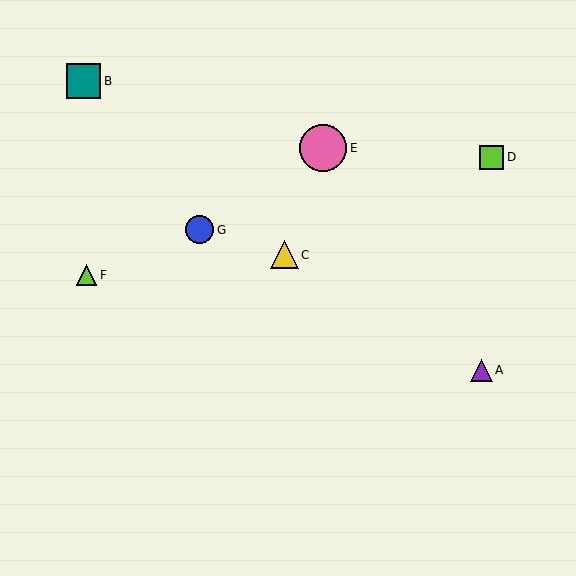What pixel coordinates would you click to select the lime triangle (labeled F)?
Click at (87, 275) to select the lime triangle F.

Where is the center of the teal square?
The center of the teal square is at (84, 81).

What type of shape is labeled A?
Shape A is a purple triangle.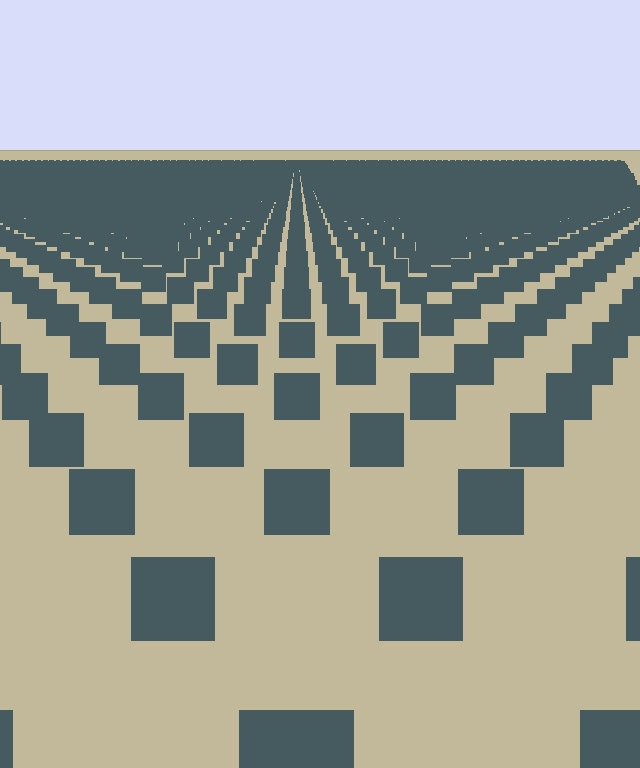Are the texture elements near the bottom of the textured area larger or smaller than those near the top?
Larger. Near the bottom, elements are closer to the viewer and appear at a bigger on-screen size.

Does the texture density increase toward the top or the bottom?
Density increases toward the top.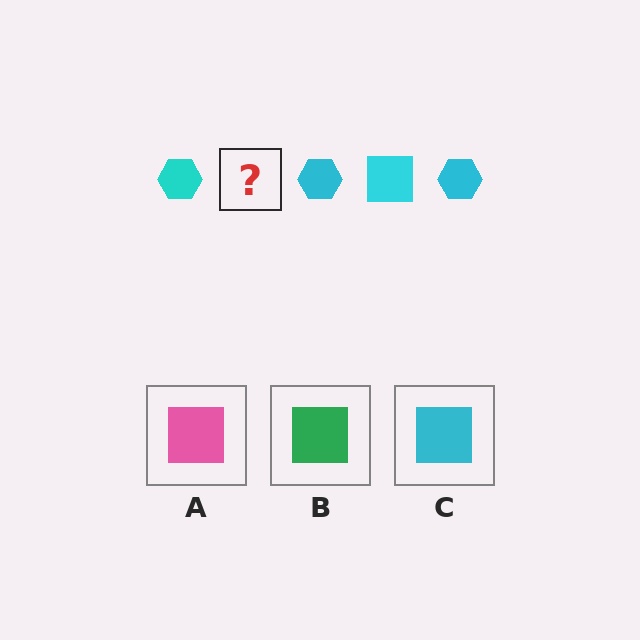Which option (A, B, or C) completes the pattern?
C.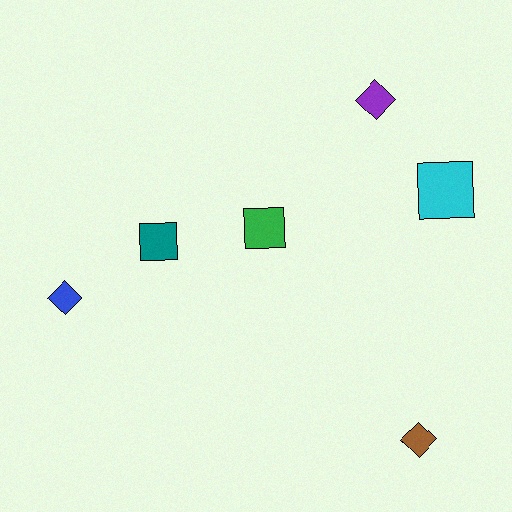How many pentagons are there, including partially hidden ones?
There are no pentagons.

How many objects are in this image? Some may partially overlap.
There are 6 objects.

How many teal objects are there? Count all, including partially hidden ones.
There is 1 teal object.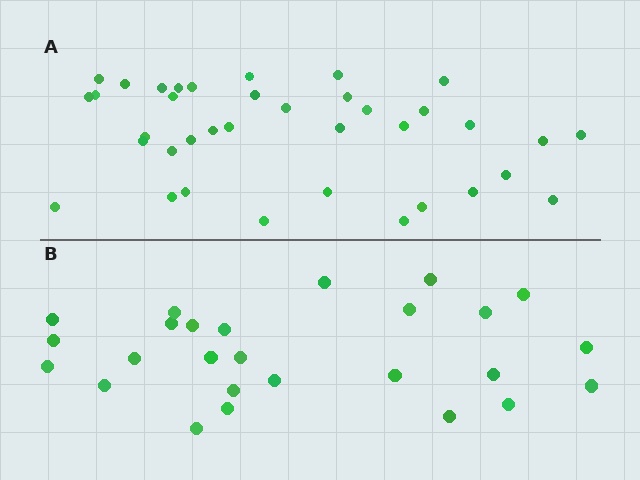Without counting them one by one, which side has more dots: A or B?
Region A (the top region) has more dots.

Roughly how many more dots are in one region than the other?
Region A has roughly 12 or so more dots than region B.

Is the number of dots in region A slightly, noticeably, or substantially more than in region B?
Region A has noticeably more, but not dramatically so. The ratio is roughly 1.4 to 1.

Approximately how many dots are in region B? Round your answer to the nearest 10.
About 30 dots. (The exact count is 26, which rounds to 30.)